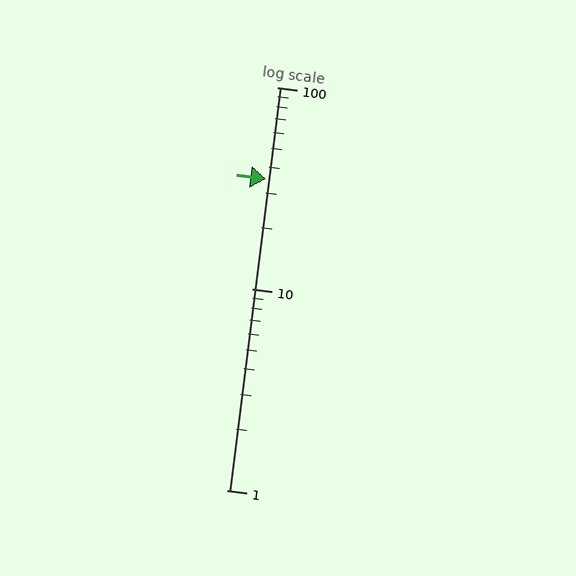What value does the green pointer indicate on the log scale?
The pointer indicates approximately 35.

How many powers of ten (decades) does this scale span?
The scale spans 2 decades, from 1 to 100.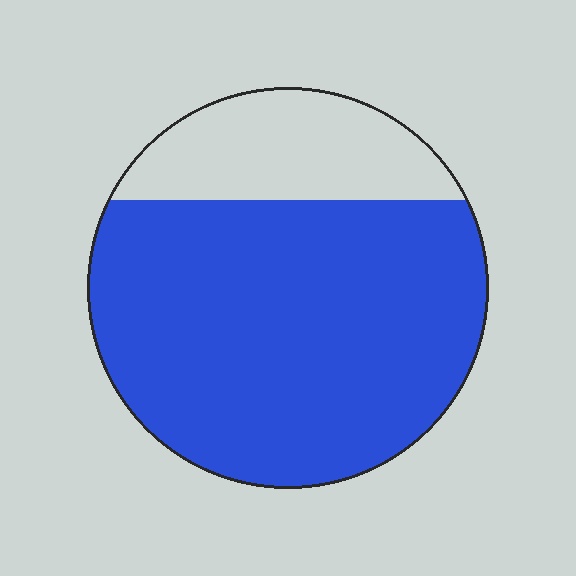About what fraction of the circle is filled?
About three quarters (3/4).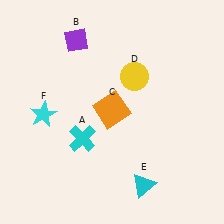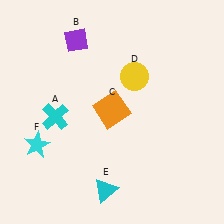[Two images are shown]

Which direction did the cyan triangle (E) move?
The cyan triangle (E) moved left.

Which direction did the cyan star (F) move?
The cyan star (F) moved down.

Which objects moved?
The objects that moved are: the cyan cross (A), the cyan triangle (E), the cyan star (F).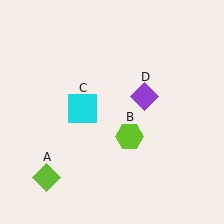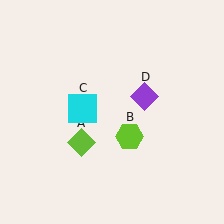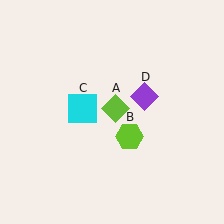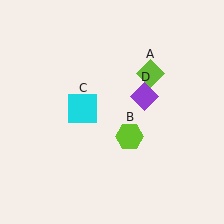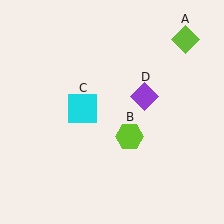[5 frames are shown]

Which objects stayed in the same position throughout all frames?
Lime hexagon (object B) and cyan square (object C) and purple diamond (object D) remained stationary.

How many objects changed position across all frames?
1 object changed position: lime diamond (object A).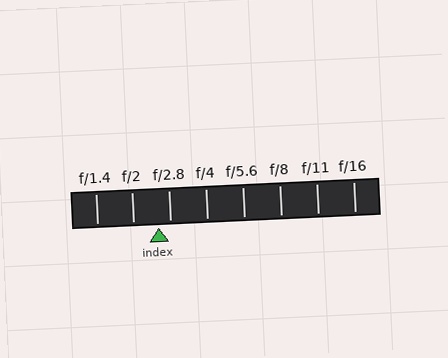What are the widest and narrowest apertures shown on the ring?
The widest aperture shown is f/1.4 and the narrowest is f/16.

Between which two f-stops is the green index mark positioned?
The index mark is between f/2 and f/2.8.